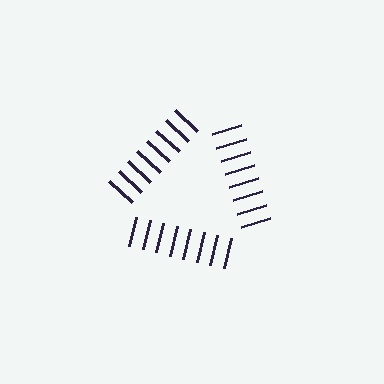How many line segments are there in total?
24 — 8 along each of the 3 edges.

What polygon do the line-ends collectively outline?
An illusory triangle — the line segments terminate on its edges but no continuous stroke is drawn.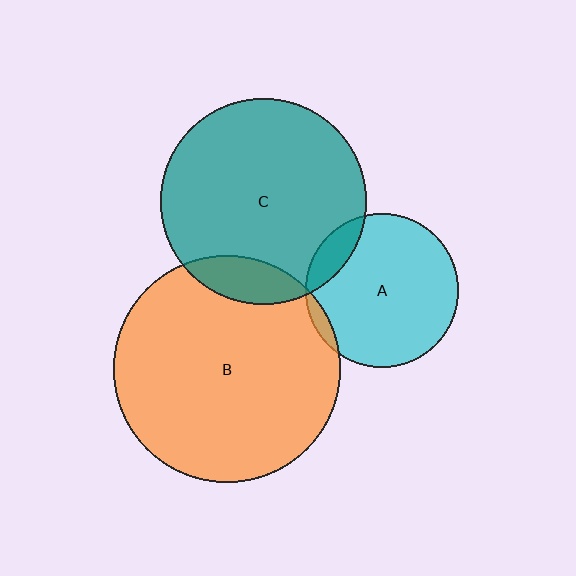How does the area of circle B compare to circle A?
Approximately 2.2 times.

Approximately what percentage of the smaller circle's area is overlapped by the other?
Approximately 10%.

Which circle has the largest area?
Circle B (orange).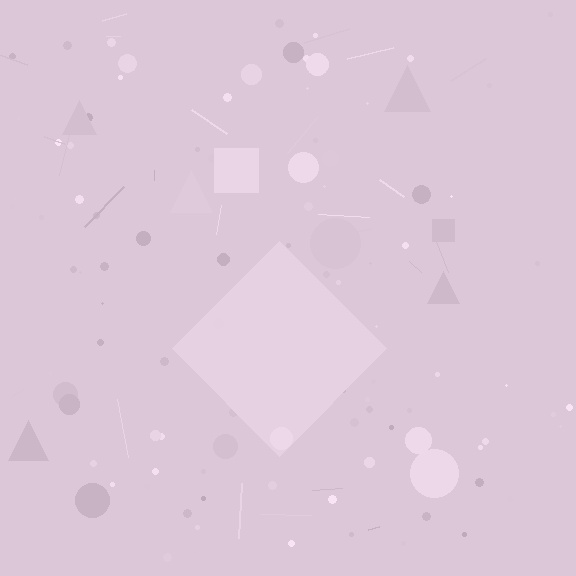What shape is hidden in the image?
A diamond is hidden in the image.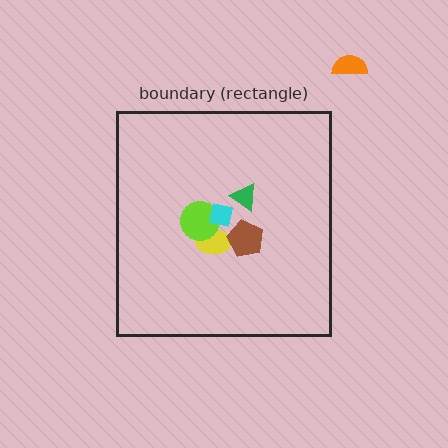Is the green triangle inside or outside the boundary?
Inside.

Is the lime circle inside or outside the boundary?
Inside.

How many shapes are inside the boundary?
5 inside, 1 outside.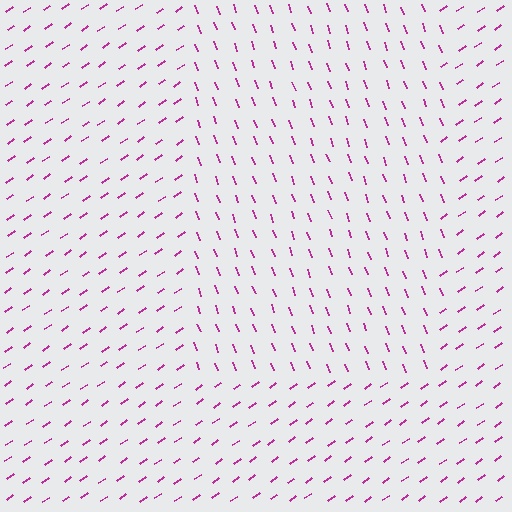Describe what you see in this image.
The image is filled with small magenta line segments. A rectangle region in the image has lines oriented differently from the surrounding lines, creating a visible texture boundary.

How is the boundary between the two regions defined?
The boundary is defined purely by a change in line orientation (approximately 75 degrees difference). All lines are the same color and thickness.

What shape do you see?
I see a rectangle.